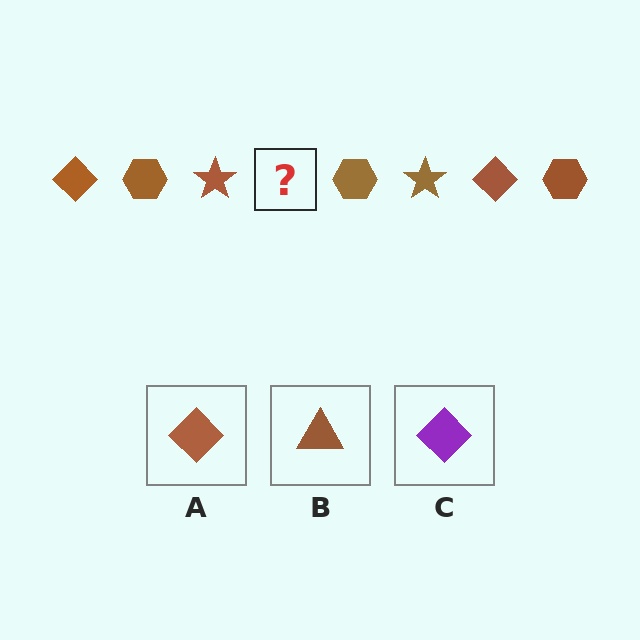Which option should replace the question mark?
Option A.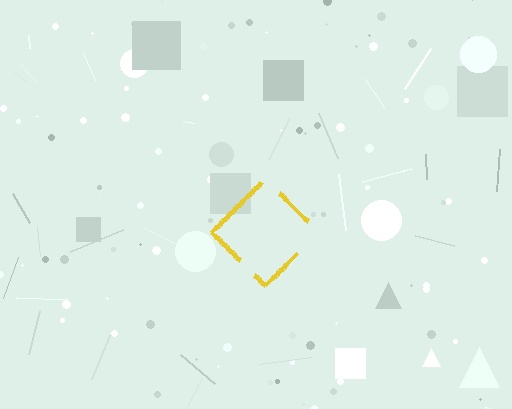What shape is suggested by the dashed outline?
The dashed outline suggests a diamond.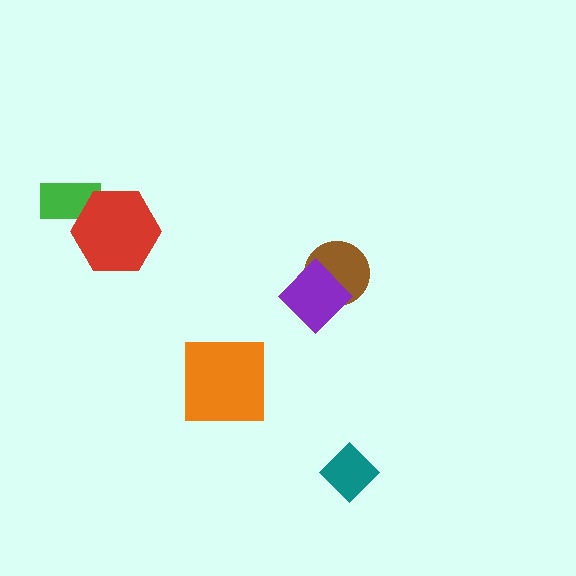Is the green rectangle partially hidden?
Yes, it is partially covered by another shape.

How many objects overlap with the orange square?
0 objects overlap with the orange square.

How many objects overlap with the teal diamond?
0 objects overlap with the teal diamond.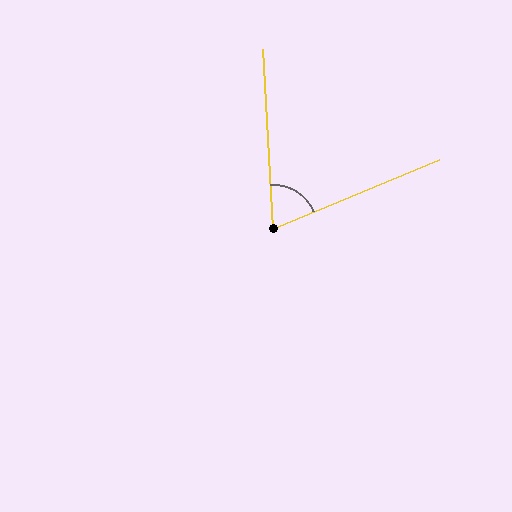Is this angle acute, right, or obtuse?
It is acute.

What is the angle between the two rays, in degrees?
Approximately 71 degrees.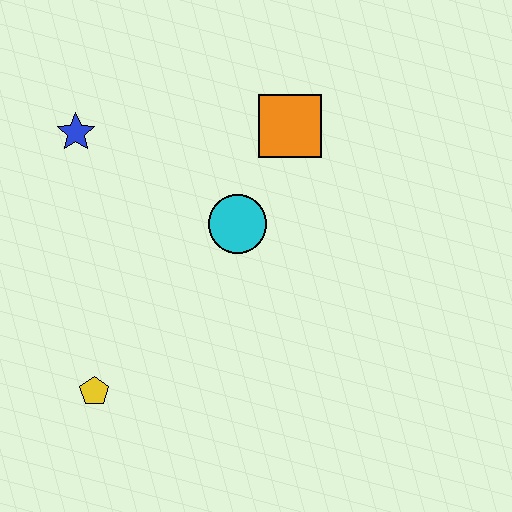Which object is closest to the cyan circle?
The orange square is closest to the cyan circle.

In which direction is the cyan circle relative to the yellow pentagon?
The cyan circle is above the yellow pentagon.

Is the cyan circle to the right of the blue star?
Yes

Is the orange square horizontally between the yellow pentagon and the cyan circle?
No